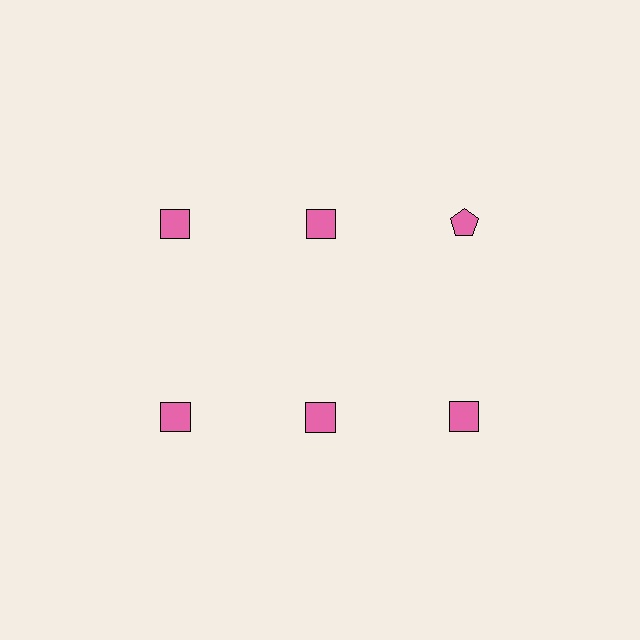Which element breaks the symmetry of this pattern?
The pink pentagon in the top row, center column breaks the symmetry. All other shapes are pink squares.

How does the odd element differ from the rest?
It has a different shape: pentagon instead of square.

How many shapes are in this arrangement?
There are 6 shapes arranged in a grid pattern.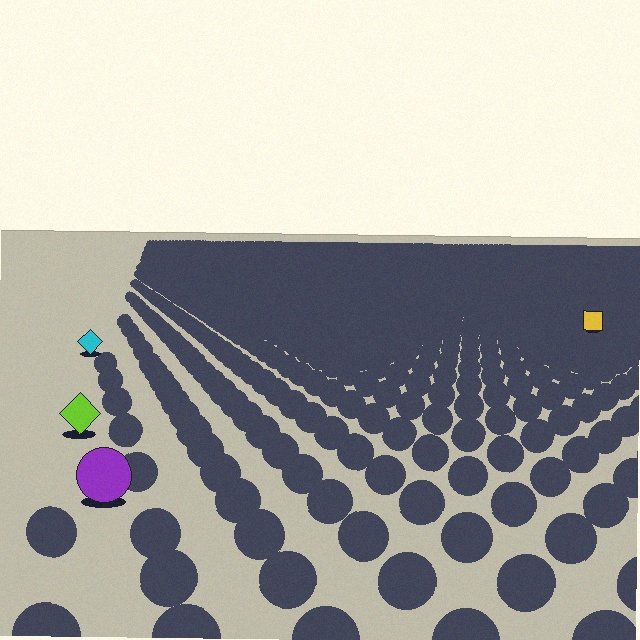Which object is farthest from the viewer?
The yellow square is farthest from the viewer. It appears smaller and the ground texture around it is denser.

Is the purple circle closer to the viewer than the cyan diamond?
Yes. The purple circle is closer — you can tell from the texture gradient: the ground texture is coarser near it.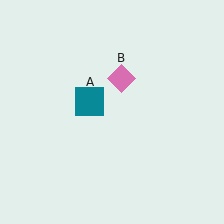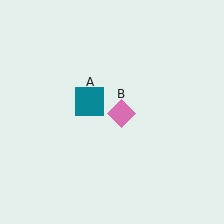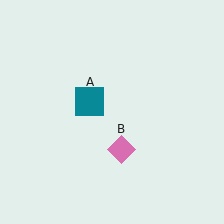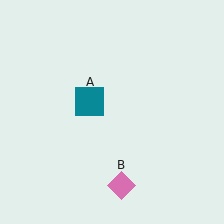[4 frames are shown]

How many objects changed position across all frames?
1 object changed position: pink diamond (object B).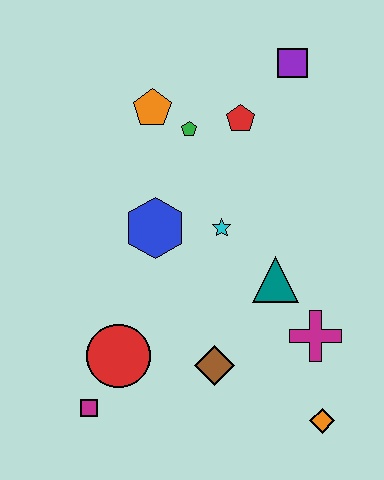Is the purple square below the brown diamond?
No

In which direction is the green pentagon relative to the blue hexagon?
The green pentagon is above the blue hexagon.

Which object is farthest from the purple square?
The magenta square is farthest from the purple square.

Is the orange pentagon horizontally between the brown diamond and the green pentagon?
No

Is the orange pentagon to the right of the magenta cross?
No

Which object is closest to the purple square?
The red pentagon is closest to the purple square.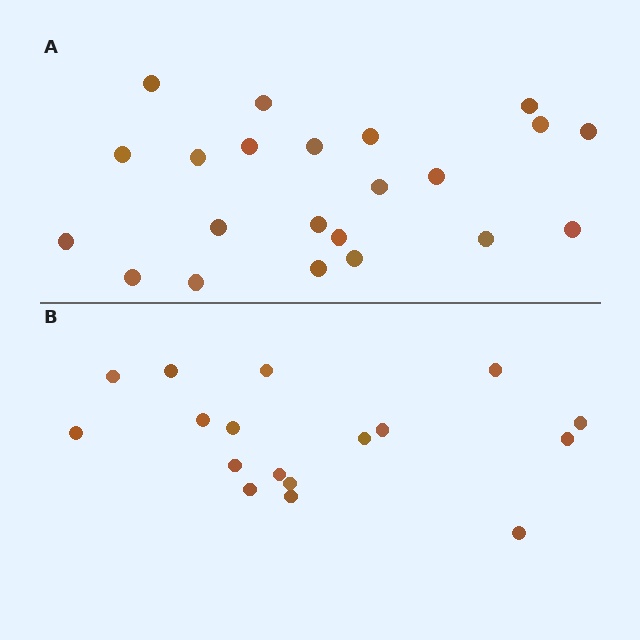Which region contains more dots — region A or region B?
Region A (the top region) has more dots.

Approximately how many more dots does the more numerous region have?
Region A has about 5 more dots than region B.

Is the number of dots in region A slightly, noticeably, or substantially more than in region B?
Region A has noticeably more, but not dramatically so. The ratio is roughly 1.3 to 1.